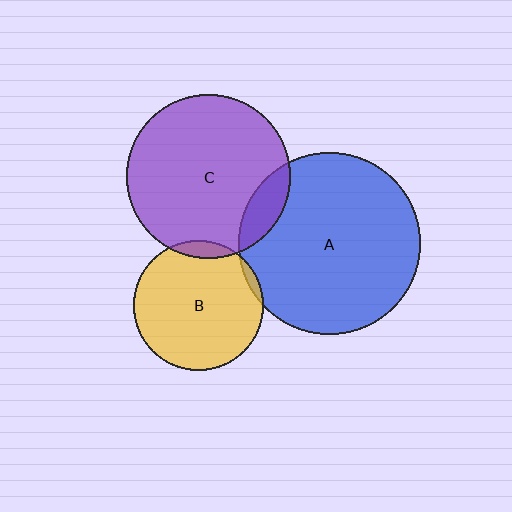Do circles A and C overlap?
Yes.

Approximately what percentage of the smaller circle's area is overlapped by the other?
Approximately 10%.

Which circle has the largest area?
Circle A (blue).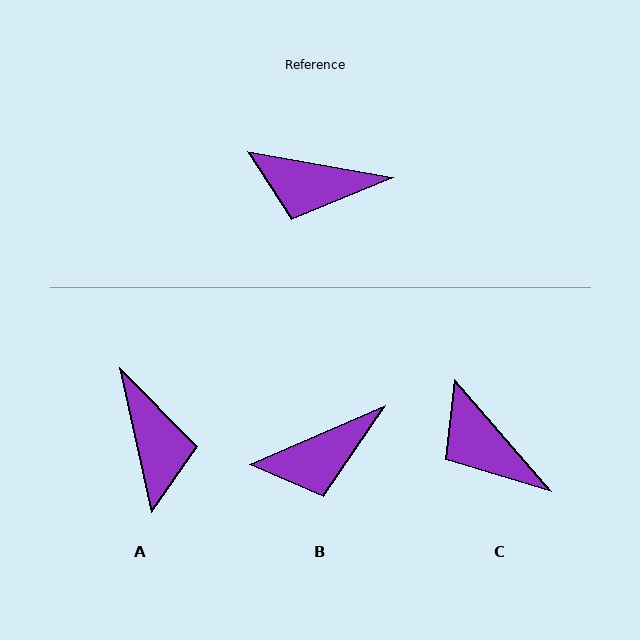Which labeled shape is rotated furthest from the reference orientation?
A, about 113 degrees away.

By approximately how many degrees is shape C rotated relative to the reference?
Approximately 39 degrees clockwise.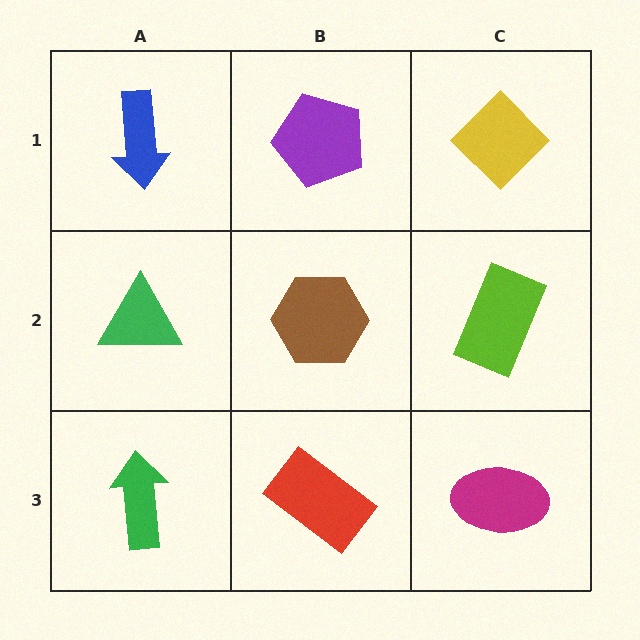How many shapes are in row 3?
3 shapes.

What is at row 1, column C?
A yellow diamond.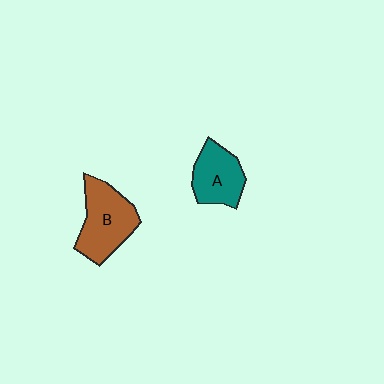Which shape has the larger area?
Shape B (brown).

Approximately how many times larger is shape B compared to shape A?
Approximately 1.3 times.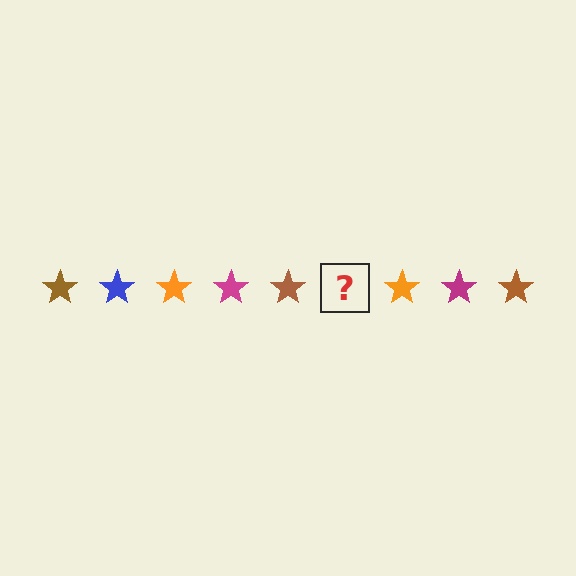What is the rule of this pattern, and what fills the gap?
The rule is that the pattern cycles through brown, blue, orange, magenta stars. The gap should be filled with a blue star.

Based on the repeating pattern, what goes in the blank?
The blank should be a blue star.